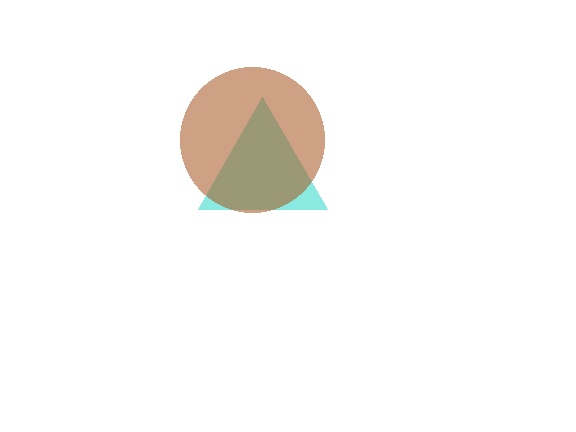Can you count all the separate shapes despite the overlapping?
Yes, there are 2 separate shapes.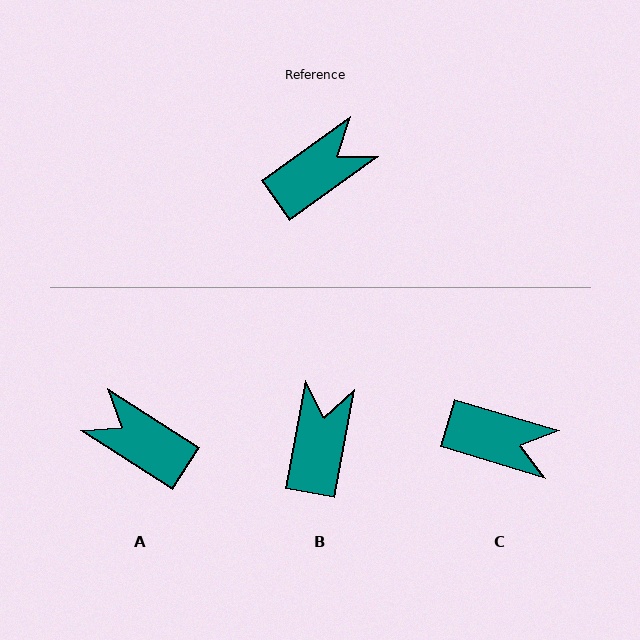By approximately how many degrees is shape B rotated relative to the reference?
Approximately 44 degrees counter-clockwise.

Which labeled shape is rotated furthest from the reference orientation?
A, about 112 degrees away.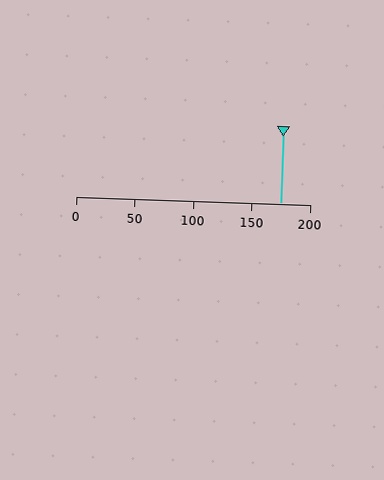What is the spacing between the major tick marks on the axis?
The major ticks are spaced 50 apart.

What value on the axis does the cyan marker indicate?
The marker indicates approximately 175.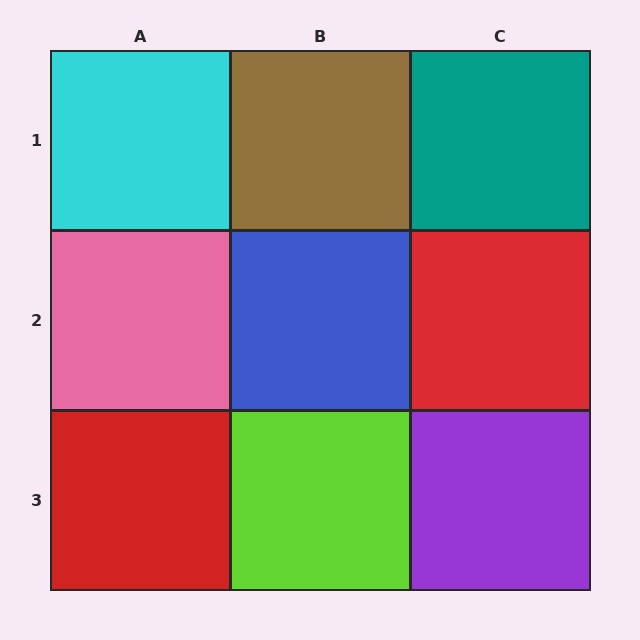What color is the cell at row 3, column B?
Lime.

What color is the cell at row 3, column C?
Purple.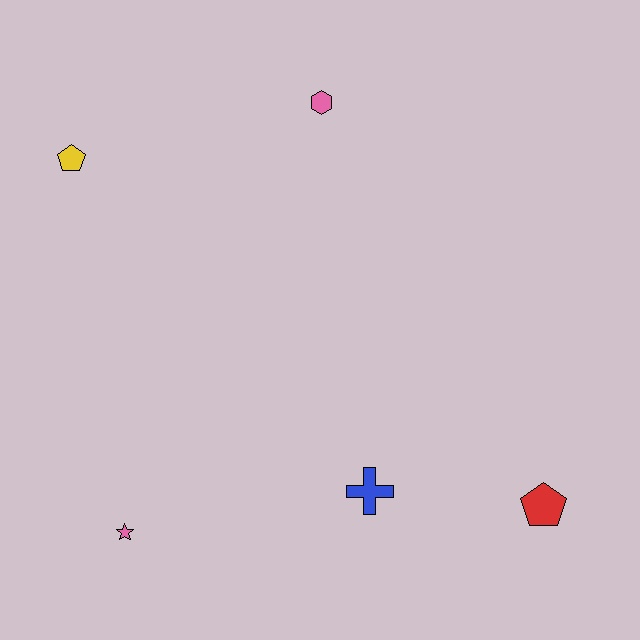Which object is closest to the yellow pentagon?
The pink hexagon is closest to the yellow pentagon.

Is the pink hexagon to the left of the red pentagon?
Yes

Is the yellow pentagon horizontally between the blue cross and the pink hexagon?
No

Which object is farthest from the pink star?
The pink hexagon is farthest from the pink star.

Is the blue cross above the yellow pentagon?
No